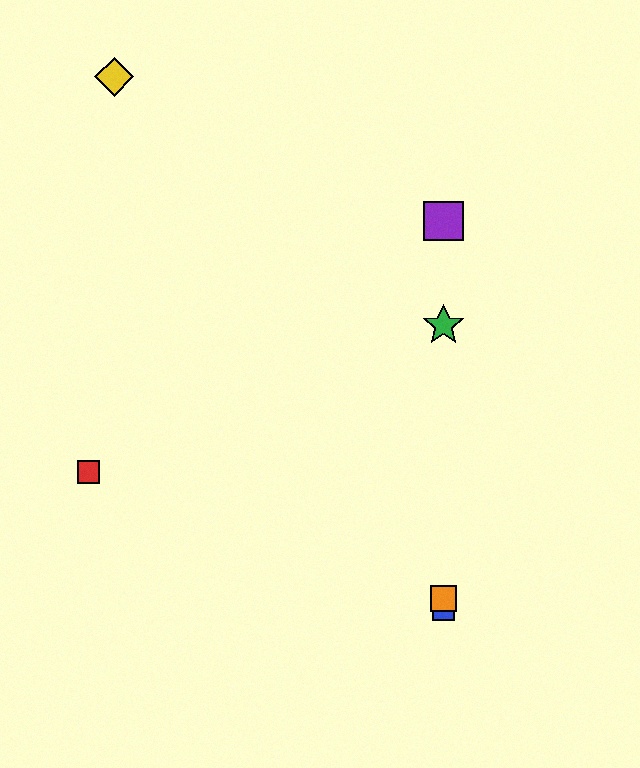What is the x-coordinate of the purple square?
The purple square is at x≈443.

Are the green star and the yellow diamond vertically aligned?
No, the green star is at x≈443 and the yellow diamond is at x≈114.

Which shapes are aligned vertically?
The blue square, the green star, the purple square, the orange square are aligned vertically.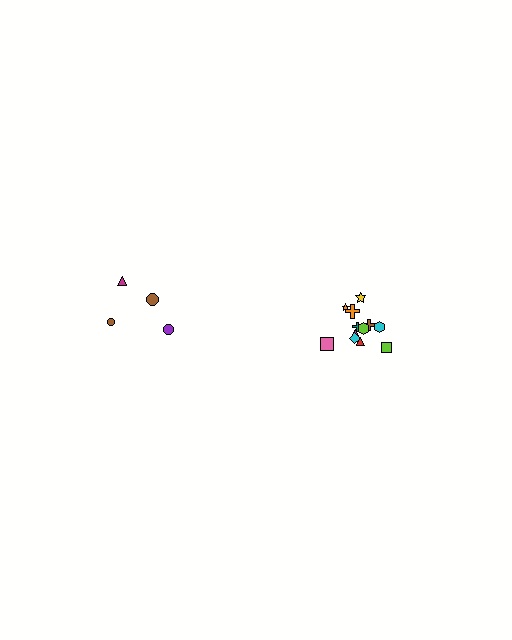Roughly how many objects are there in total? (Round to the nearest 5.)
Roughly 15 objects in total.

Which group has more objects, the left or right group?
The right group.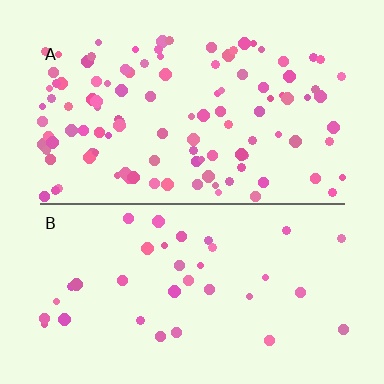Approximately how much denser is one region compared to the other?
Approximately 3.1× — region A over region B.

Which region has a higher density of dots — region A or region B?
A (the top).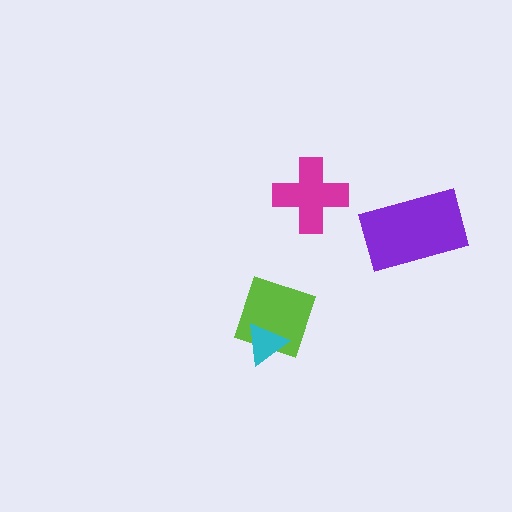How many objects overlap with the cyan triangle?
1 object overlaps with the cyan triangle.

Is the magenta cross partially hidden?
No, no other shape covers it.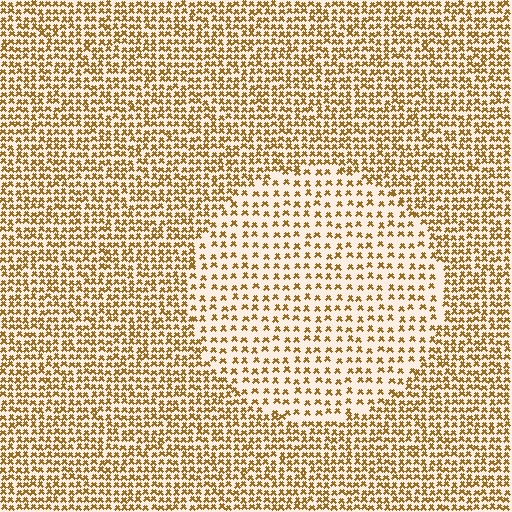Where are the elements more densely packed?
The elements are more densely packed outside the circle boundary.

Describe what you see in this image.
The image contains small brown elements arranged at two different densities. A circle-shaped region is visible where the elements are less densely packed than the surrounding area.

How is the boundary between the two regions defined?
The boundary is defined by a change in element density (approximately 1.9x ratio). All elements are the same color, size, and shape.